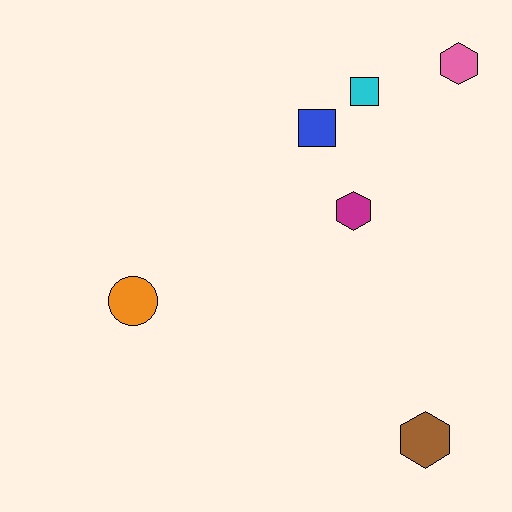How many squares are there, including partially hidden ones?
There are 2 squares.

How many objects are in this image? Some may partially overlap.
There are 6 objects.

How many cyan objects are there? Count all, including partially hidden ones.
There is 1 cyan object.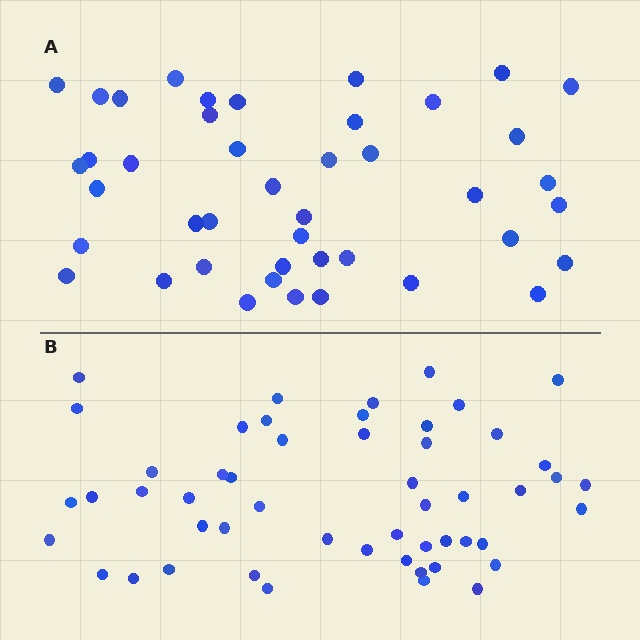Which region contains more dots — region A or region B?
Region B (the bottom region) has more dots.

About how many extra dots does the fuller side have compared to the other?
Region B has roughly 8 or so more dots than region A.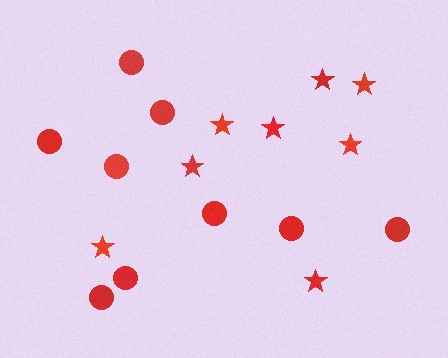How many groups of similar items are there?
There are 2 groups: one group of stars (8) and one group of circles (9).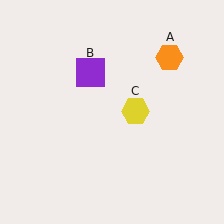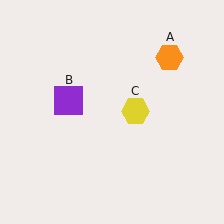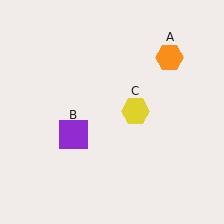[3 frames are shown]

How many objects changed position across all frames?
1 object changed position: purple square (object B).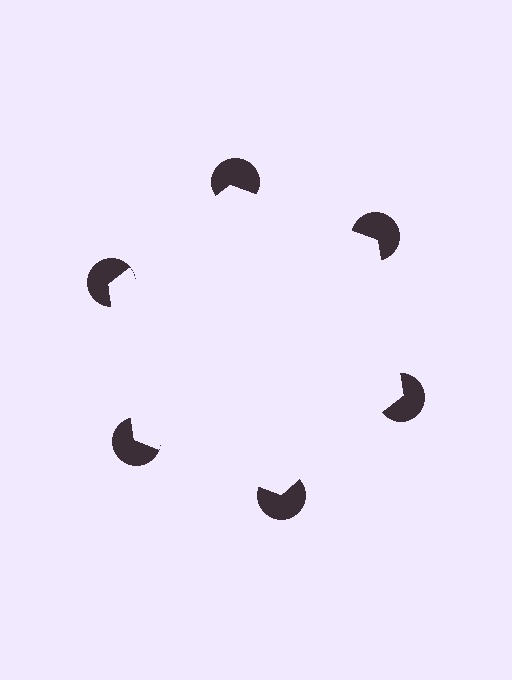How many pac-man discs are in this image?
There are 6 — one at each vertex of the illusory hexagon.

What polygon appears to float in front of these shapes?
An illusory hexagon — its edges are inferred from the aligned wedge cuts in the pac-man discs, not physically drawn.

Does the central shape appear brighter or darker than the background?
It typically appears slightly brighter than the background, even though no actual brightness change is drawn.